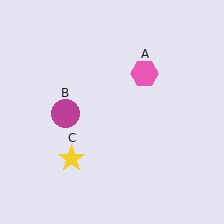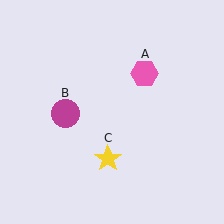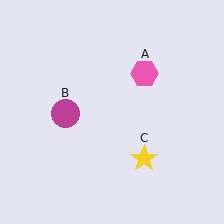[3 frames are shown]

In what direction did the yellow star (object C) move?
The yellow star (object C) moved right.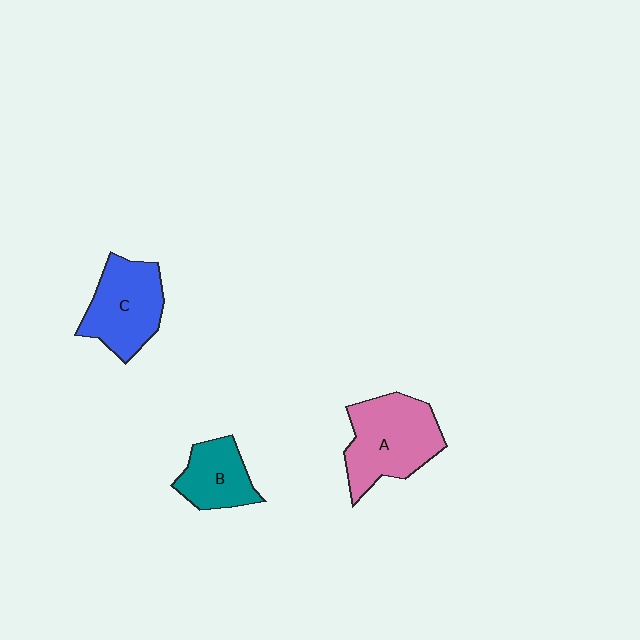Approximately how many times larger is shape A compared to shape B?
Approximately 1.7 times.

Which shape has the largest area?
Shape A (pink).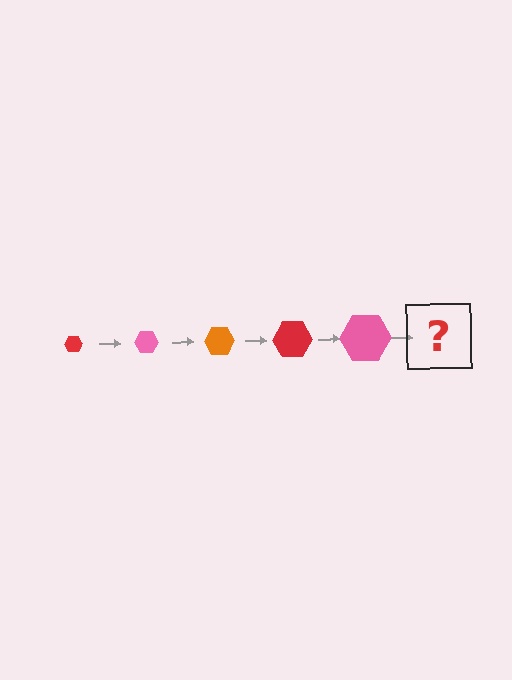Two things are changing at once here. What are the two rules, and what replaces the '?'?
The two rules are that the hexagon grows larger each step and the color cycles through red, pink, and orange. The '?' should be an orange hexagon, larger than the previous one.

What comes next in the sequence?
The next element should be an orange hexagon, larger than the previous one.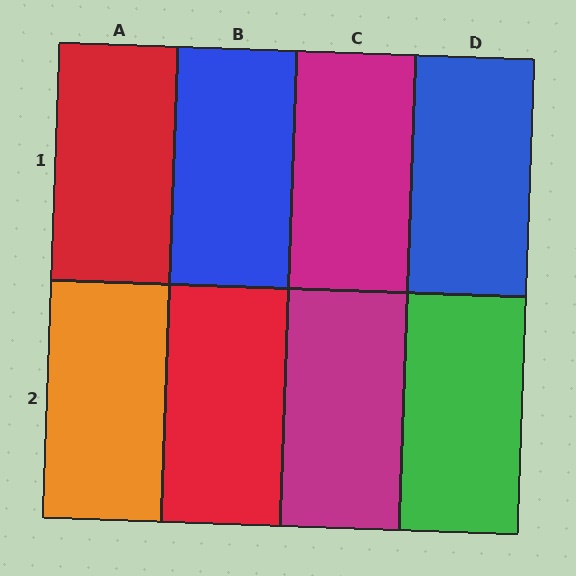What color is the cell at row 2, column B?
Red.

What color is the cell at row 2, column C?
Magenta.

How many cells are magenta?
2 cells are magenta.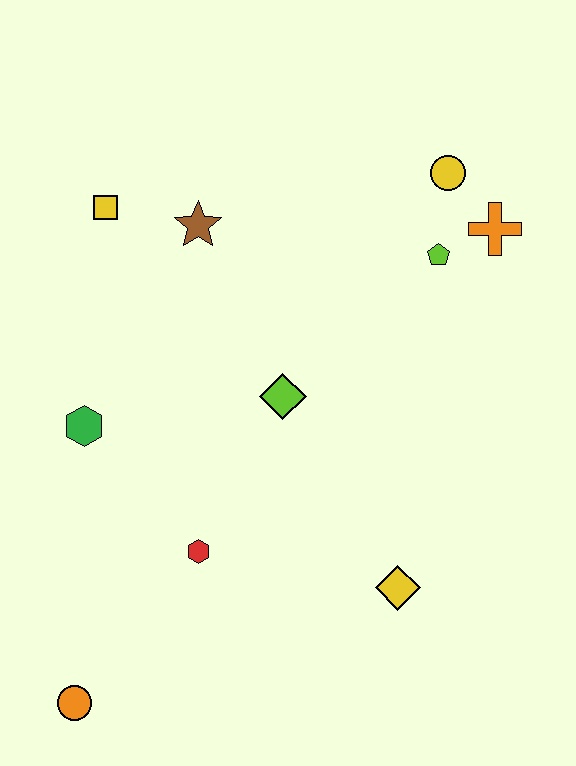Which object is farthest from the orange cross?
The orange circle is farthest from the orange cross.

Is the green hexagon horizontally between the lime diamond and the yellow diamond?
No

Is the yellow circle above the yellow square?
Yes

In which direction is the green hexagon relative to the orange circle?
The green hexagon is above the orange circle.